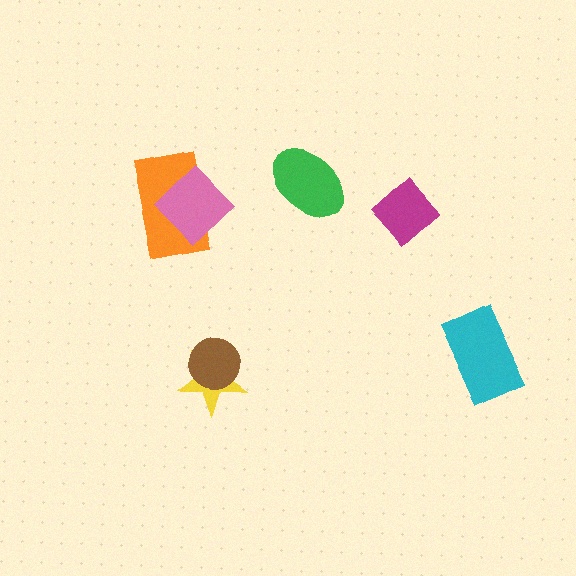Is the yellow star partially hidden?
Yes, it is partially covered by another shape.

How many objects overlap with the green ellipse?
0 objects overlap with the green ellipse.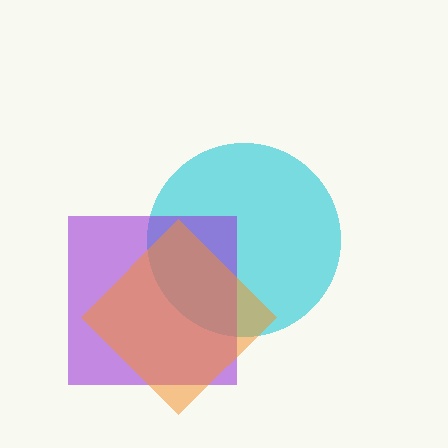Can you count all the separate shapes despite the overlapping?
Yes, there are 3 separate shapes.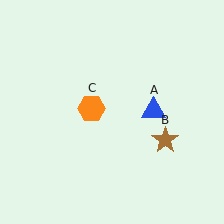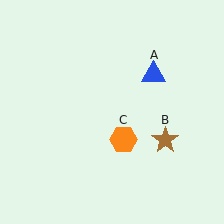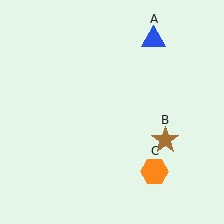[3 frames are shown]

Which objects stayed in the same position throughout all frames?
Brown star (object B) remained stationary.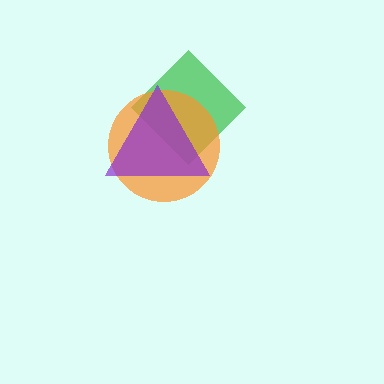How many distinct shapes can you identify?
There are 3 distinct shapes: a green diamond, an orange circle, a purple triangle.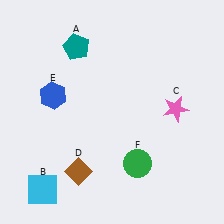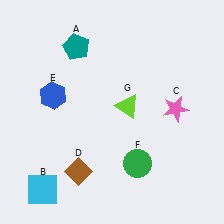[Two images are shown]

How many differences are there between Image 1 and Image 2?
There is 1 difference between the two images.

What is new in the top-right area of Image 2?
A lime triangle (G) was added in the top-right area of Image 2.